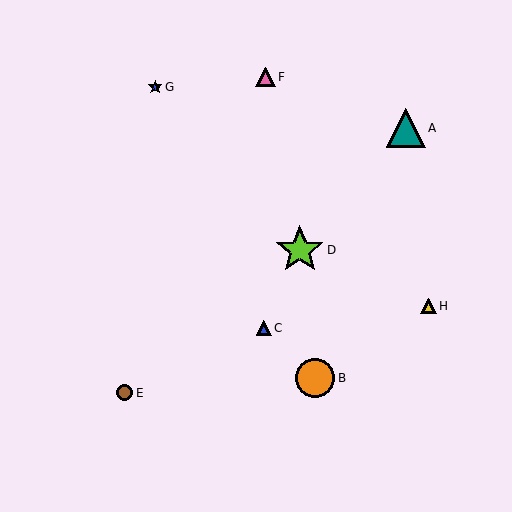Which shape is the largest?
The lime star (labeled D) is the largest.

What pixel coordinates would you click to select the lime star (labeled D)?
Click at (300, 250) to select the lime star D.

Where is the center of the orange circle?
The center of the orange circle is at (315, 378).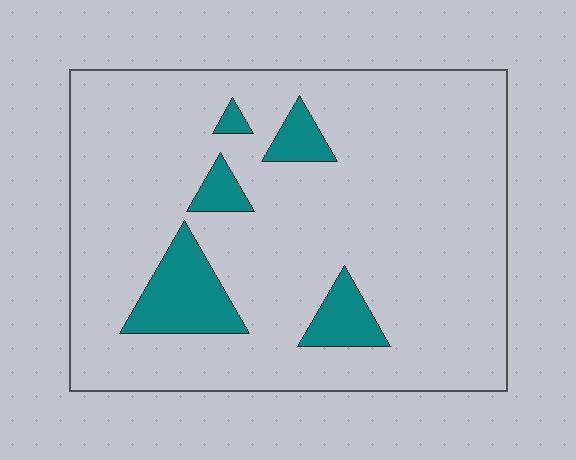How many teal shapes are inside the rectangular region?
5.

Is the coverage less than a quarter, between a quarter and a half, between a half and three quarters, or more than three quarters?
Less than a quarter.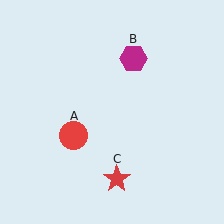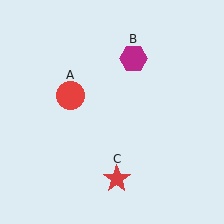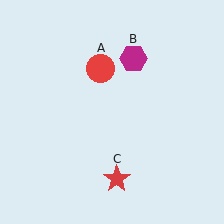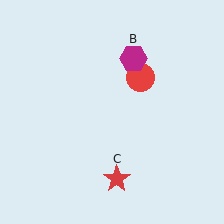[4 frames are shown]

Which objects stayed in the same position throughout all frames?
Magenta hexagon (object B) and red star (object C) remained stationary.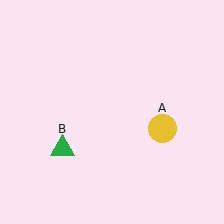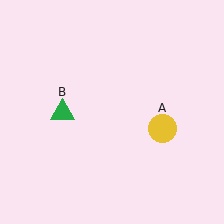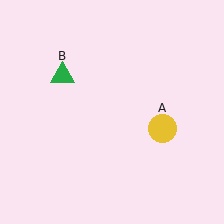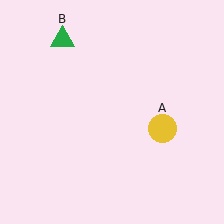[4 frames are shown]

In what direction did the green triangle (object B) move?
The green triangle (object B) moved up.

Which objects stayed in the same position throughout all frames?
Yellow circle (object A) remained stationary.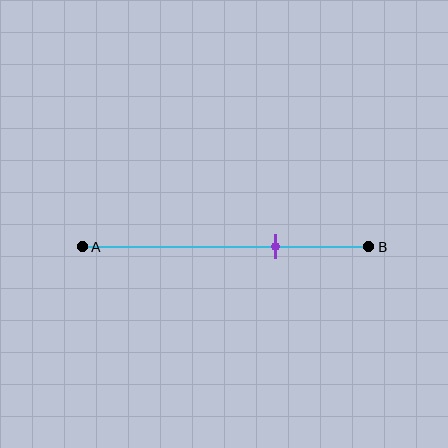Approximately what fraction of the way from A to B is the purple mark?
The purple mark is approximately 70% of the way from A to B.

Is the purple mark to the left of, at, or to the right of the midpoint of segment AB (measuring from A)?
The purple mark is to the right of the midpoint of segment AB.